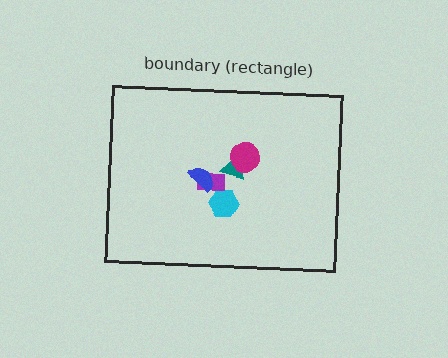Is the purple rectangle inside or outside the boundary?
Inside.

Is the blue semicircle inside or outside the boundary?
Inside.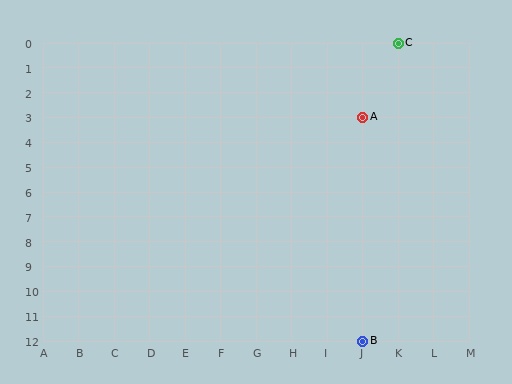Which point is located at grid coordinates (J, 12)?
Point B is at (J, 12).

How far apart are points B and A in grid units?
Points B and A are 9 rows apart.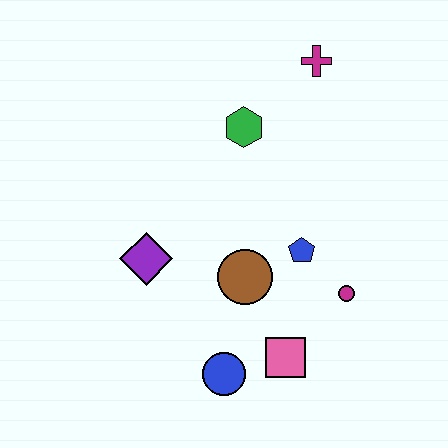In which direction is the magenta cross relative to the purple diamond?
The magenta cross is above the purple diamond.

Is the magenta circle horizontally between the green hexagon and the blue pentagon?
No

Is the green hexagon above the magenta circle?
Yes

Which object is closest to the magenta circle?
The blue pentagon is closest to the magenta circle.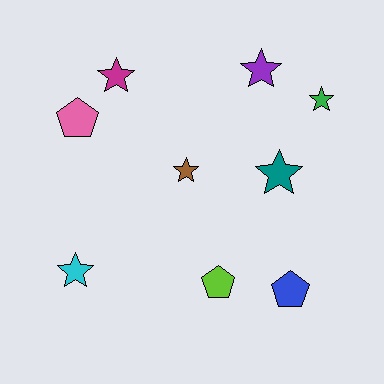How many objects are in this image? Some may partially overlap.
There are 9 objects.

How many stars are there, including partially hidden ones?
There are 6 stars.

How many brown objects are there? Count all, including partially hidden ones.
There is 1 brown object.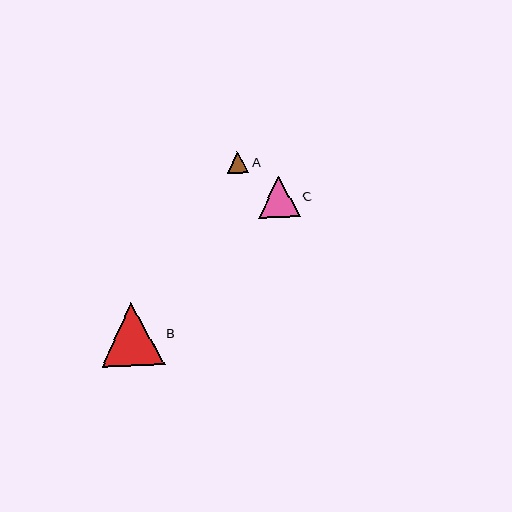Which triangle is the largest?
Triangle B is the largest with a size of approximately 63 pixels.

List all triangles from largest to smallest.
From largest to smallest: B, C, A.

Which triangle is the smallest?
Triangle A is the smallest with a size of approximately 22 pixels.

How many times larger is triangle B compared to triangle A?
Triangle B is approximately 2.9 times the size of triangle A.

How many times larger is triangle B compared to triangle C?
Triangle B is approximately 1.5 times the size of triangle C.